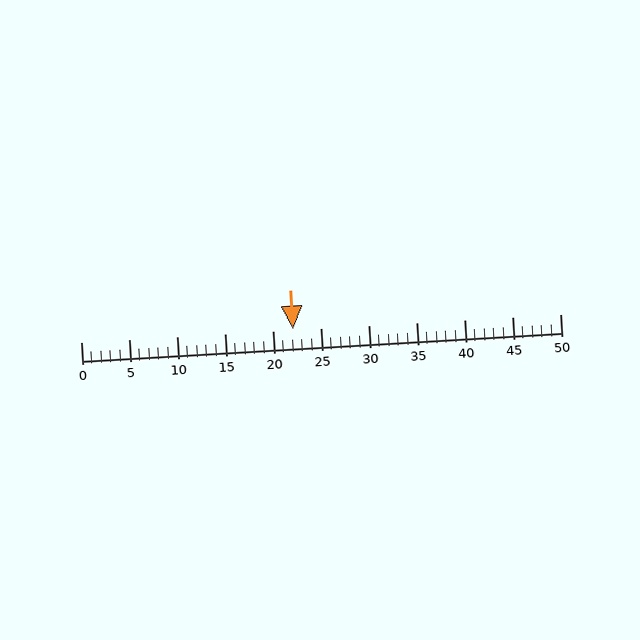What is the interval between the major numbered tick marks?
The major tick marks are spaced 5 units apart.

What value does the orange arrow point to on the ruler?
The orange arrow points to approximately 22.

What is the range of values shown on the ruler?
The ruler shows values from 0 to 50.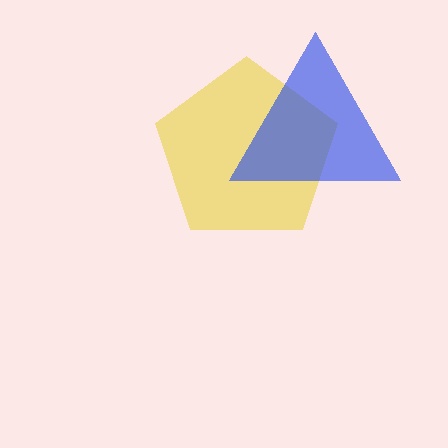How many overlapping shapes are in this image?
There are 2 overlapping shapes in the image.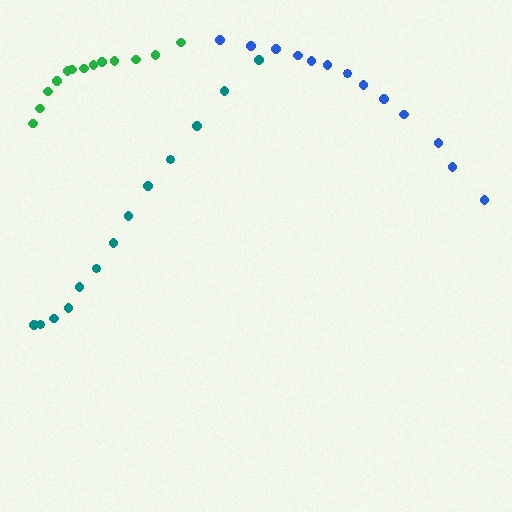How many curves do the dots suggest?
There are 3 distinct paths.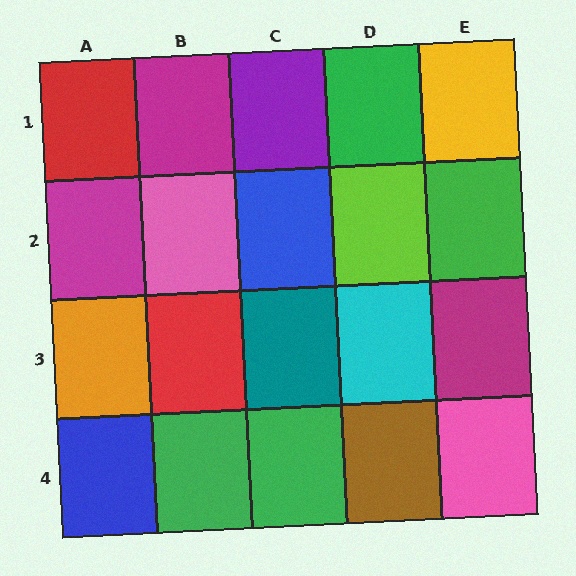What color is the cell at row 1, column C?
Purple.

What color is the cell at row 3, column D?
Cyan.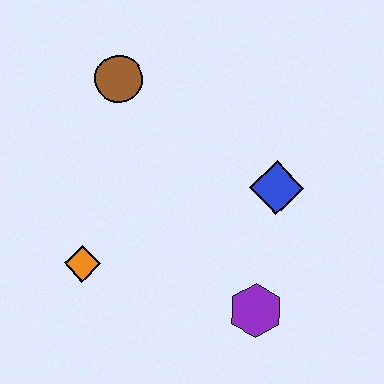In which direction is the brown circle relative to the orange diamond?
The brown circle is above the orange diamond.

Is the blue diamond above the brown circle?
No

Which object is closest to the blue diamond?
The purple hexagon is closest to the blue diamond.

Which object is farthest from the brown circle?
The purple hexagon is farthest from the brown circle.